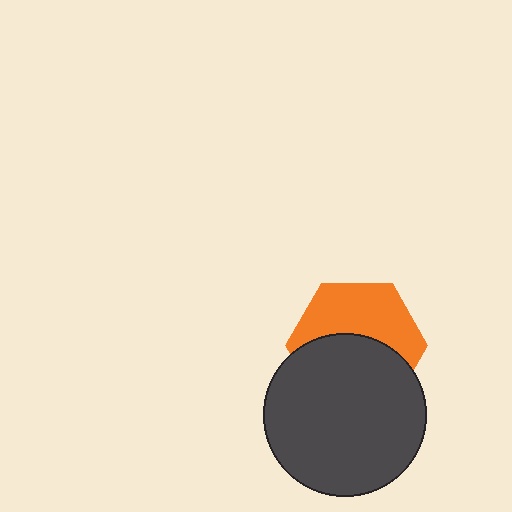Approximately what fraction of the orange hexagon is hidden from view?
Roughly 51% of the orange hexagon is hidden behind the dark gray circle.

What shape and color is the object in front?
The object in front is a dark gray circle.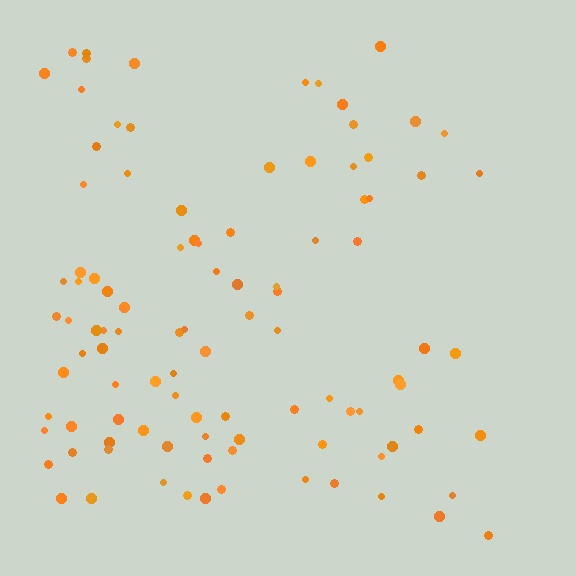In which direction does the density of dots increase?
From right to left, with the left side densest.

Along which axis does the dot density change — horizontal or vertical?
Horizontal.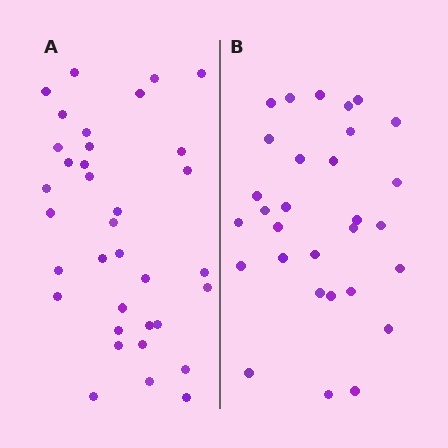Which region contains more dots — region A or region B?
Region A (the left region) has more dots.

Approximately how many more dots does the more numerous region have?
Region A has about 5 more dots than region B.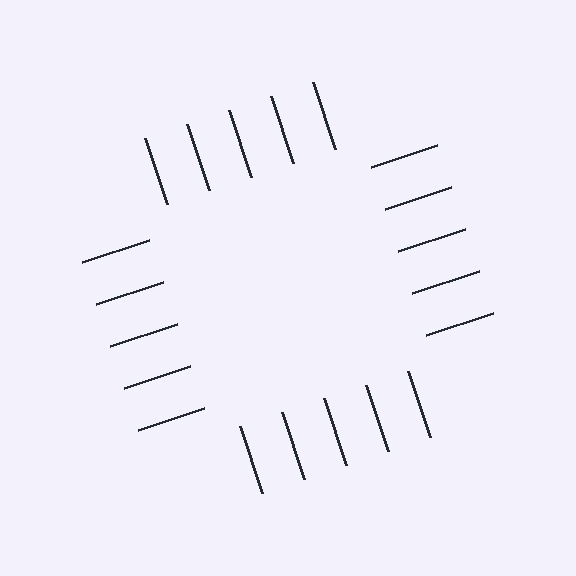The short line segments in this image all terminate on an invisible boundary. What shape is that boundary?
An illusory square — the line segments terminate on its edges but no continuous stroke is drawn.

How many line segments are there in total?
20 — 5 along each of the 4 edges.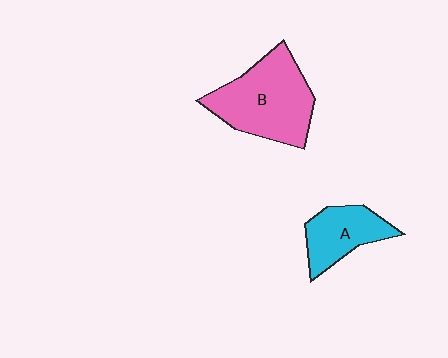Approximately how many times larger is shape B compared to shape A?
Approximately 1.8 times.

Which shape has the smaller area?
Shape A (cyan).